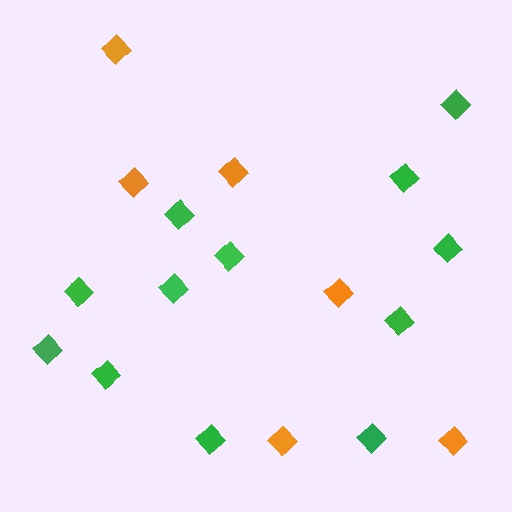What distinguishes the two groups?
There are 2 groups: one group of orange diamonds (6) and one group of green diamonds (12).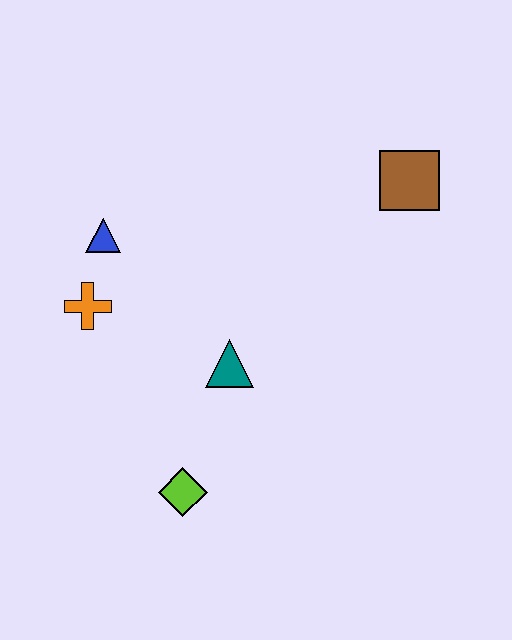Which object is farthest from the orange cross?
The brown square is farthest from the orange cross.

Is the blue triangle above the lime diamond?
Yes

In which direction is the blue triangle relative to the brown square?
The blue triangle is to the left of the brown square.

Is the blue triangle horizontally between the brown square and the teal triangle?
No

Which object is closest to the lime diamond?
The teal triangle is closest to the lime diamond.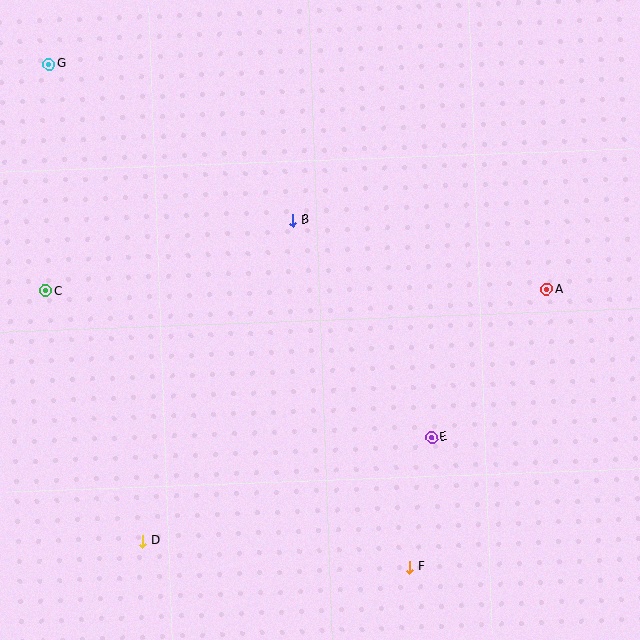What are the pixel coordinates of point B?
Point B is at (293, 220).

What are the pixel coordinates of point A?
Point A is at (547, 289).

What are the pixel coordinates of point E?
Point E is at (432, 437).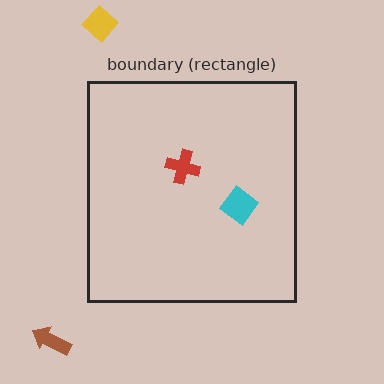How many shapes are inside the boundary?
2 inside, 2 outside.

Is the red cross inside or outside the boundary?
Inside.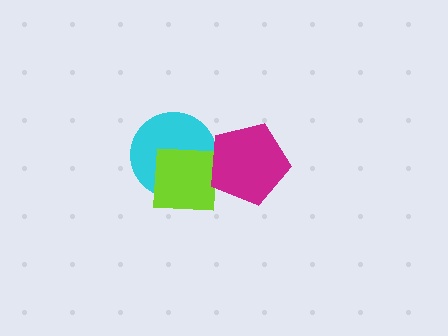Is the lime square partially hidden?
Yes, it is partially covered by another shape.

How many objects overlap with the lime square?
2 objects overlap with the lime square.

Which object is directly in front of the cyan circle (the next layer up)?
The lime square is directly in front of the cyan circle.